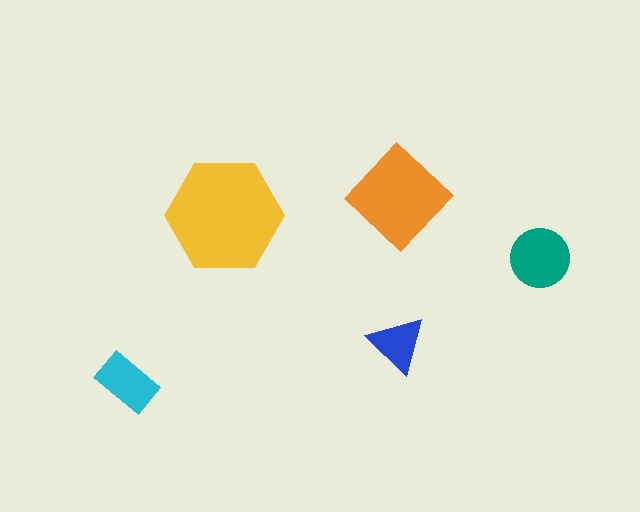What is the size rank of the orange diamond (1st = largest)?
2nd.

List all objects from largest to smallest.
The yellow hexagon, the orange diamond, the teal circle, the cyan rectangle, the blue triangle.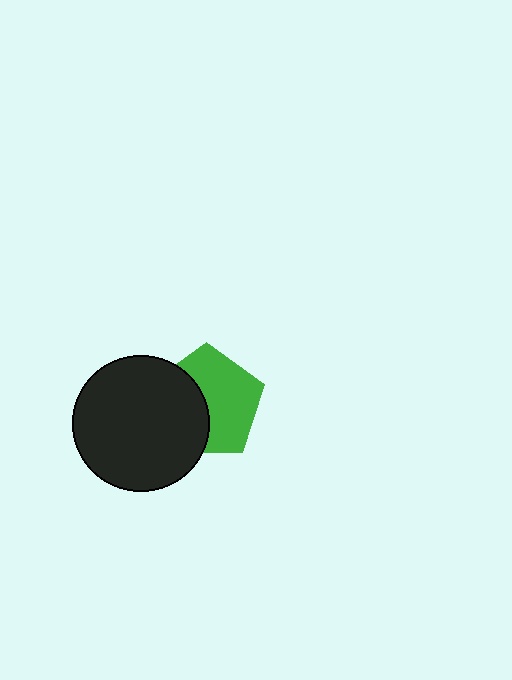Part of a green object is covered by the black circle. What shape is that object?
It is a pentagon.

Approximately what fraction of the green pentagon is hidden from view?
Roughly 42% of the green pentagon is hidden behind the black circle.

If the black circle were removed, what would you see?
You would see the complete green pentagon.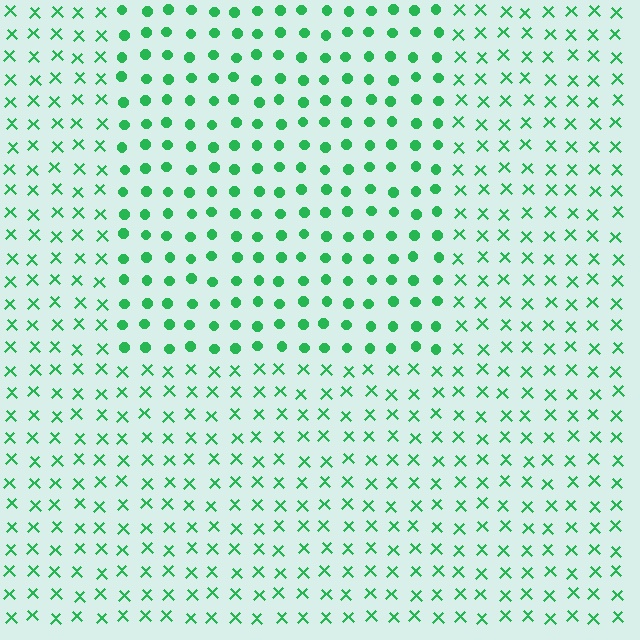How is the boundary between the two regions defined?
The boundary is defined by a change in element shape: circles inside vs. X marks outside. All elements share the same color and spacing.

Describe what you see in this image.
The image is filled with small green elements arranged in a uniform grid. A rectangle-shaped region contains circles, while the surrounding area contains X marks. The boundary is defined purely by the change in element shape.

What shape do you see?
I see a rectangle.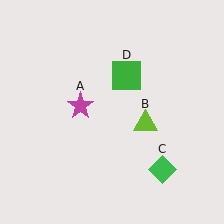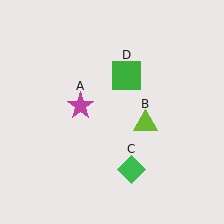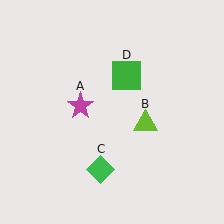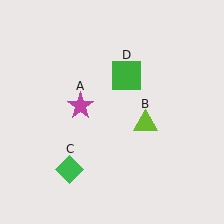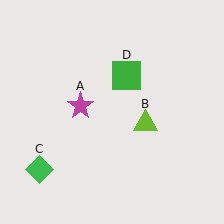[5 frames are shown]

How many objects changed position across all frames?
1 object changed position: green diamond (object C).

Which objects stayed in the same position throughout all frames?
Magenta star (object A) and lime triangle (object B) and green square (object D) remained stationary.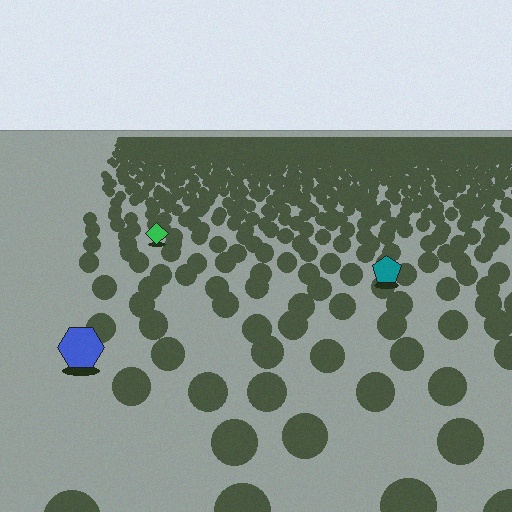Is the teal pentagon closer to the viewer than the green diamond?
Yes. The teal pentagon is closer — you can tell from the texture gradient: the ground texture is coarser near it.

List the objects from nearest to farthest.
From nearest to farthest: the blue hexagon, the teal pentagon, the green diamond.